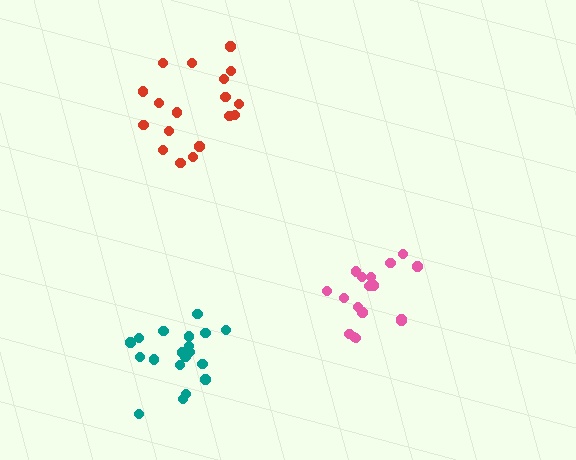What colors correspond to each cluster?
The clusters are colored: teal, pink, red.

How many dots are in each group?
Group 1: 19 dots, Group 2: 17 dots, Group 3: 18 dots (54 total).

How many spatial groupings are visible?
There are 3 spatial groupings.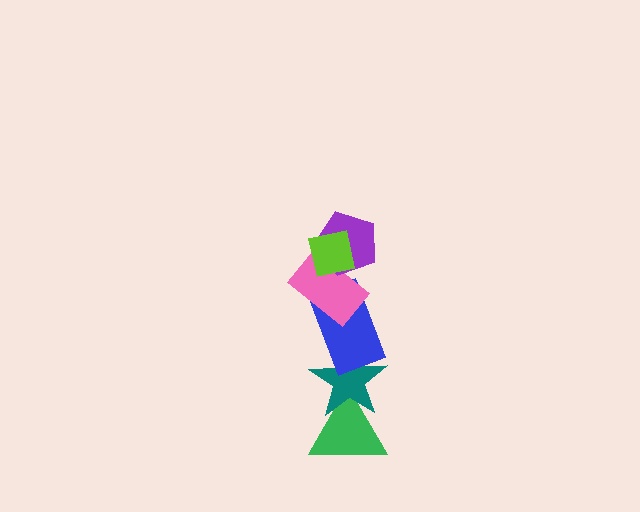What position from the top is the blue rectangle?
The blue rectangle is 4th from the top.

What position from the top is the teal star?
The teal star is 5th from the top.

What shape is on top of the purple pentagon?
The lime square is on top of the purple pentagon.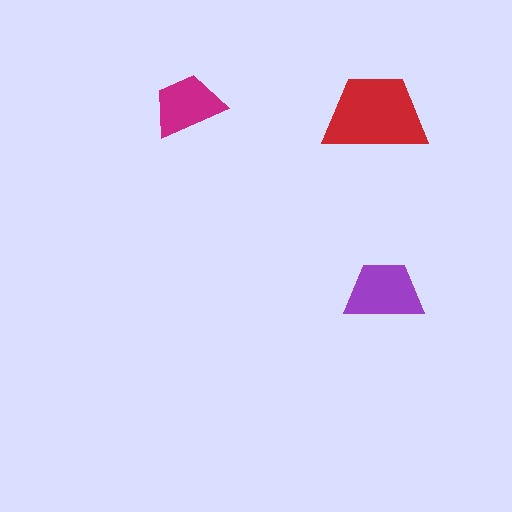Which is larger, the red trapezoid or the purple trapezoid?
The red one.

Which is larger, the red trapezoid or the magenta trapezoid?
The red one.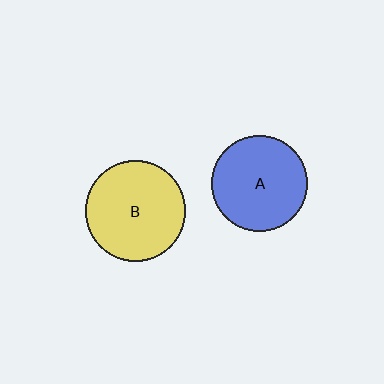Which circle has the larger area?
Circle B (yellow).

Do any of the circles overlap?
No, none of the circles overlap.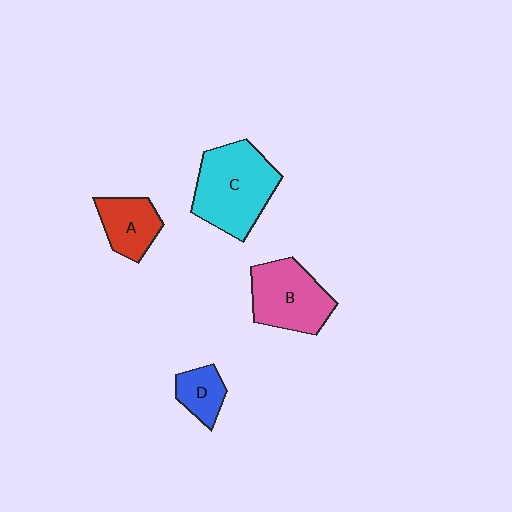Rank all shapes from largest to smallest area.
From largest to smallest: C (cyan), B (pink), A (red), D (blue).